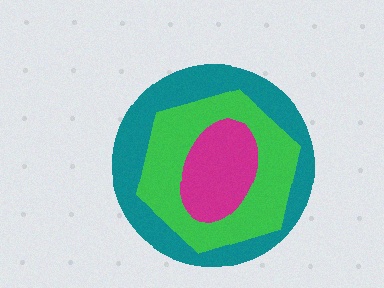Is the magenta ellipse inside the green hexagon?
Yes.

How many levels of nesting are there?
3.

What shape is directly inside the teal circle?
The green hexagon.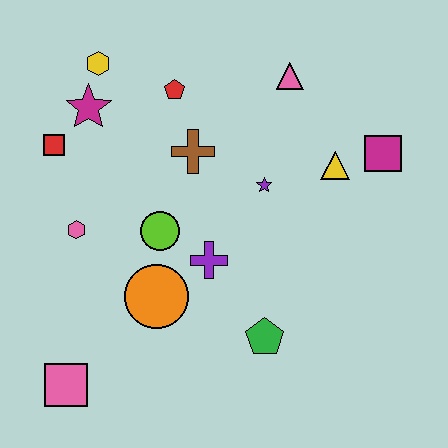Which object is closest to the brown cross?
The red pentagon is closest to the brown cross.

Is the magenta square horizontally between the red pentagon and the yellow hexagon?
No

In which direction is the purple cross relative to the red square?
The purple cross is to the right of the red square.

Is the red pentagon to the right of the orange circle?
Yes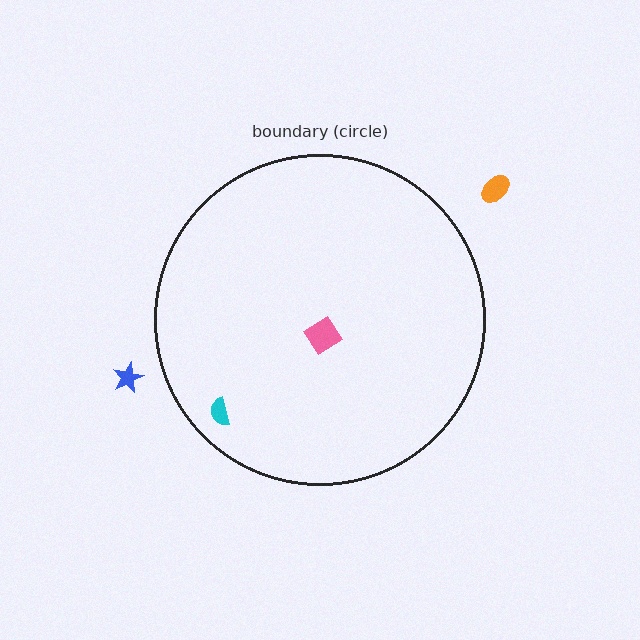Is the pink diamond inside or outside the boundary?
Inside.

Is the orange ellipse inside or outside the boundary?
Outside.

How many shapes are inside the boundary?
2 inside, 2 outside.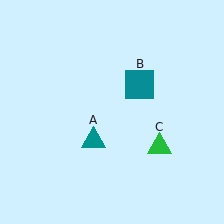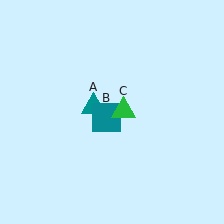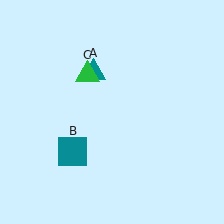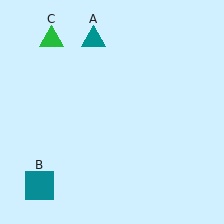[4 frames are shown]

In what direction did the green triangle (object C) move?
The green triangle (object C) moved up and to the left.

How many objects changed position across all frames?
3 objects changed position: teal triangle (object A), teal square (object B), green triangle (object C).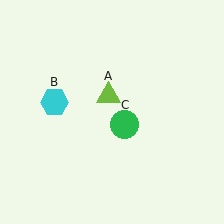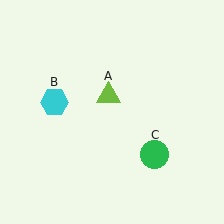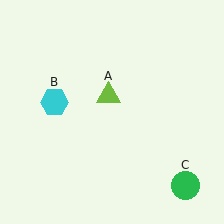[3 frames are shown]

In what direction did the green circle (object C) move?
The green circle (object C) moved down and to the right.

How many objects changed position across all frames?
1 object changed position: green circle (object C).